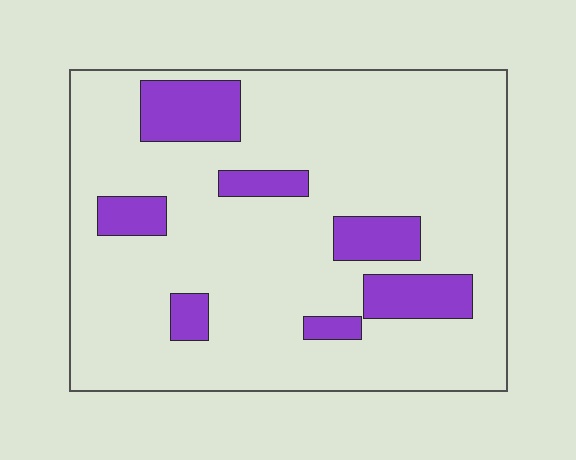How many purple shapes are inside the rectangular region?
7.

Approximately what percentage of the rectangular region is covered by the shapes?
Approximately 15%.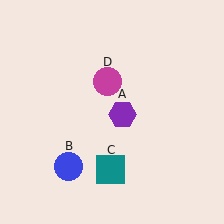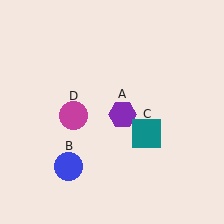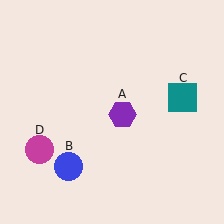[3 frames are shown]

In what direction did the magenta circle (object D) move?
The magenta circle (object D) moved down and to the left.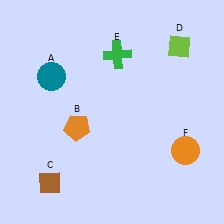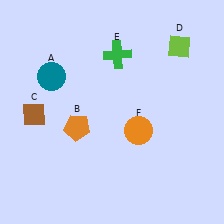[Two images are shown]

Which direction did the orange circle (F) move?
The orange circle (F) moved left.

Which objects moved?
The objects that moved are: the brown diamond (C), the orange circle (F).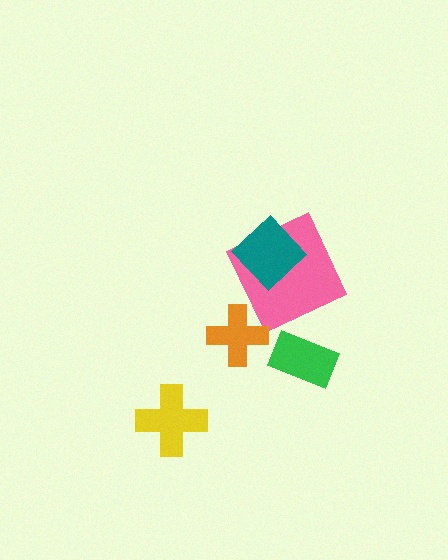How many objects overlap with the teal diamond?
1 object overlaps with the teal diamond.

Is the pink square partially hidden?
Yes, it is partially covered by another shape.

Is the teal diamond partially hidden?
No, no other shape covers it.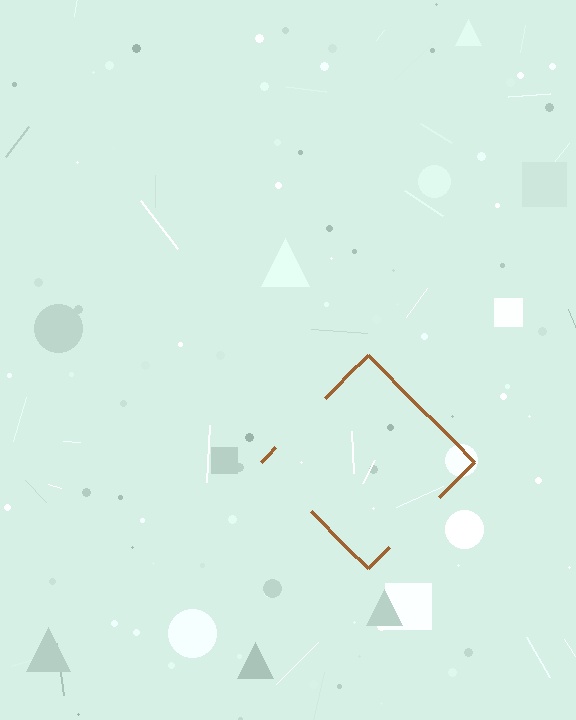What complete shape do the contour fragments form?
The contour fragments form a diamond.